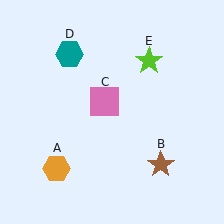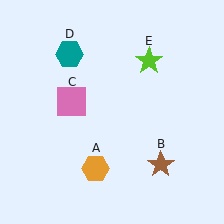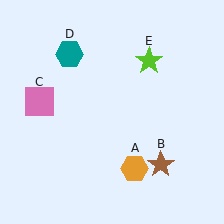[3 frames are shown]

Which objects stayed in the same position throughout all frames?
Brown star (object B) and teal hexagon (object D) and lime star (object E) remained stationary.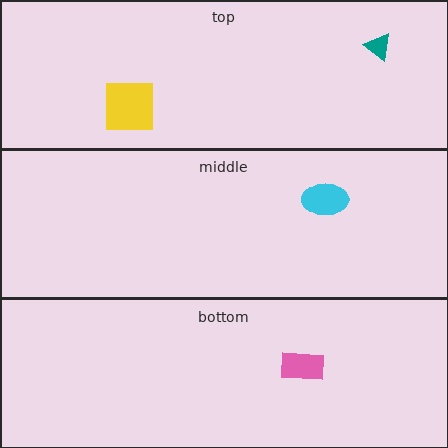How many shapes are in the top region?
2.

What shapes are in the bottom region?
The pink rectangle.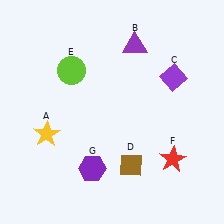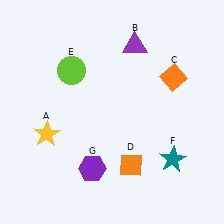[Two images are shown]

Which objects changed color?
C changed from purple to orange. D changed from brown to orange. F changed from red to teal.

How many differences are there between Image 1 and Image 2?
There are 3 differences between the two images.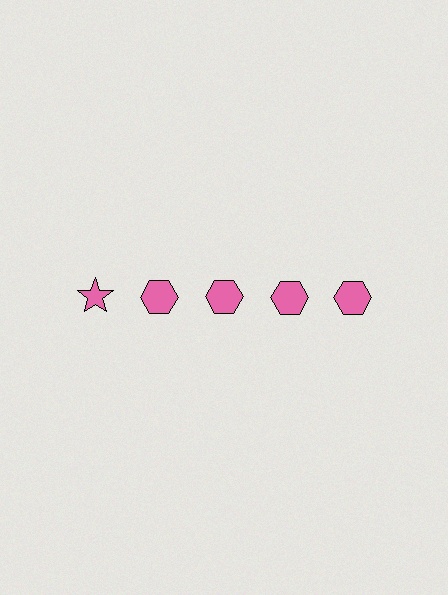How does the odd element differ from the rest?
It has a different shape: star instead of hexagon.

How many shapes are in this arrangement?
There are 5 shapes arranged in a grid pattern.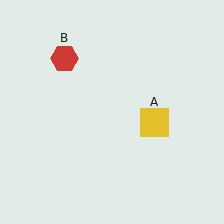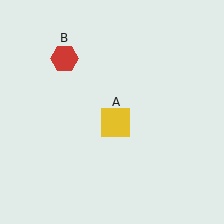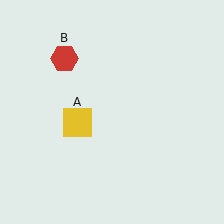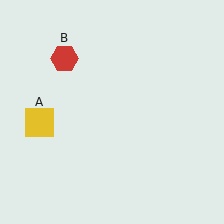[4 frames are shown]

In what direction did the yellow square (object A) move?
The yellow square (object A) moved left.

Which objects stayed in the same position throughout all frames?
Red hexagon (object B) remained stationary.